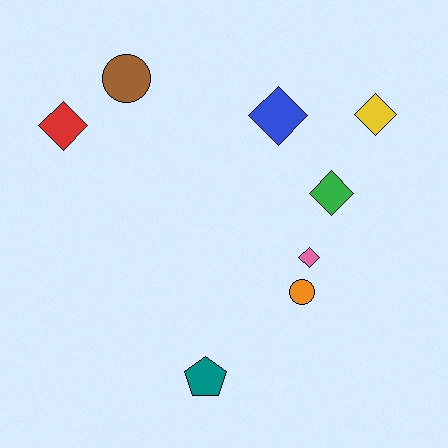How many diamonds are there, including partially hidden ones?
There are 5 diamonds.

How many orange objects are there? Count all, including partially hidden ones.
There is 1 orange object.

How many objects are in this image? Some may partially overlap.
There are 8 objects.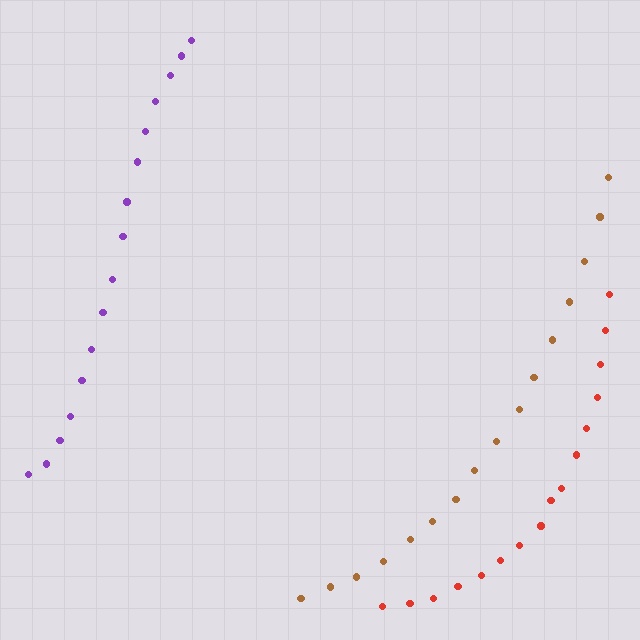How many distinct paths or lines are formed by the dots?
There are 3 distinct paths.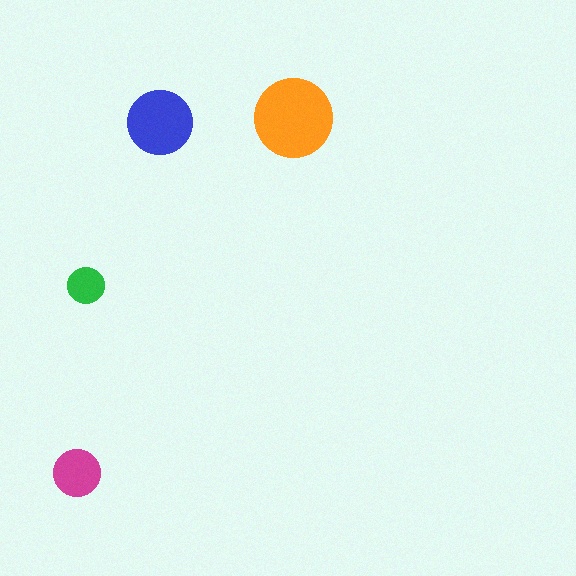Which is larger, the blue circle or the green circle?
The blue one.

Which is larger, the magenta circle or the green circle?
The magenta one.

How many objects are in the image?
There are 4 objects in the image.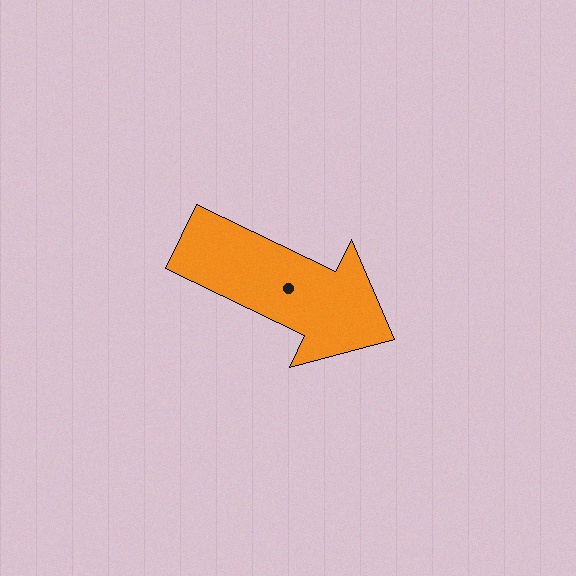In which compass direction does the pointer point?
Southeast.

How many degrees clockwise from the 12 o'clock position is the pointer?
Approximately 116 degrees.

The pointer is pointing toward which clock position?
Roughly 4 o'clock.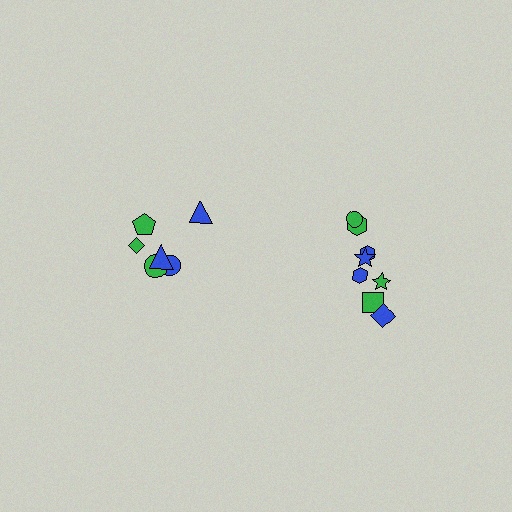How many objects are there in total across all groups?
There are 14 objects.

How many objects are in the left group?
There are 6 objects.